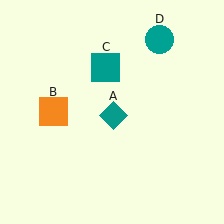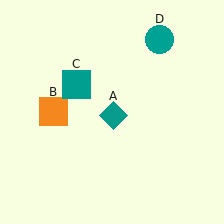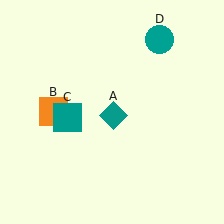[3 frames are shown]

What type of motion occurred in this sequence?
The teal square (object C) rotated counterclockwise around the center of the scene.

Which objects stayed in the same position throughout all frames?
Teal diamond (object A) and orange square (object B) and teal circle (object D) remained stationary.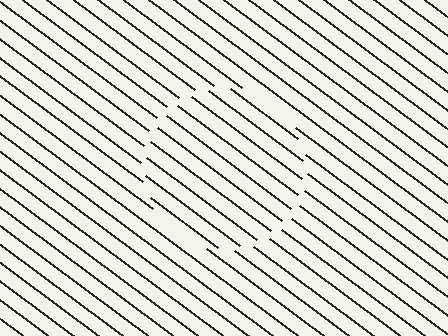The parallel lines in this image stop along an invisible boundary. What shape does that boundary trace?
An illusory circle. The interior of the shape contains the same grating, shifted by half a period — the contour is defined by the phase discontinuity where line-ends from the inner and outer gratings abut.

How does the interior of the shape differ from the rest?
The interior of the shape contains the same grating, shifted by half a period — the contour is defined by the phase discontinuity where line-ends from the inner and outer gratings abut.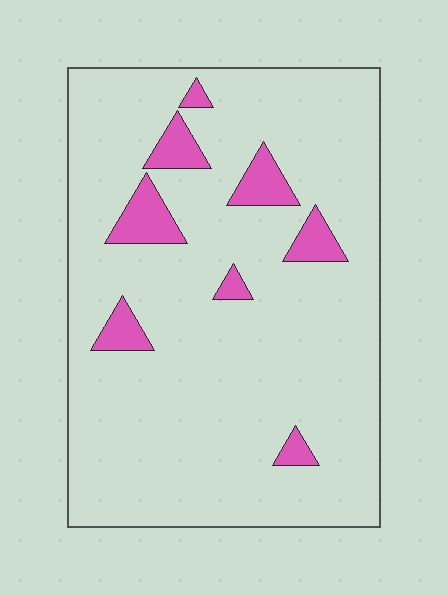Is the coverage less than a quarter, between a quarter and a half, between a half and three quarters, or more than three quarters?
Less than a quarter.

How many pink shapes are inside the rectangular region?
8.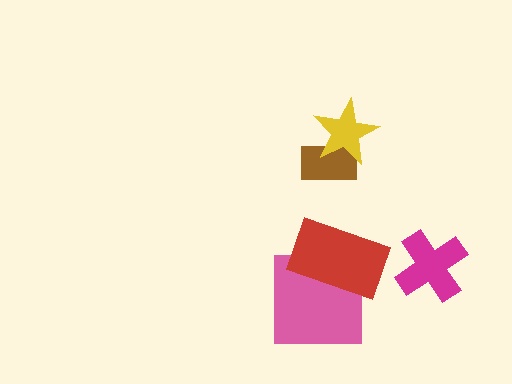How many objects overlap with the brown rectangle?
1 object overlaps with the brown rectangle.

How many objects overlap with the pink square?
1 object overlaps with the pink square.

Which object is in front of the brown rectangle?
The yellow star is in front of the brown rectangle.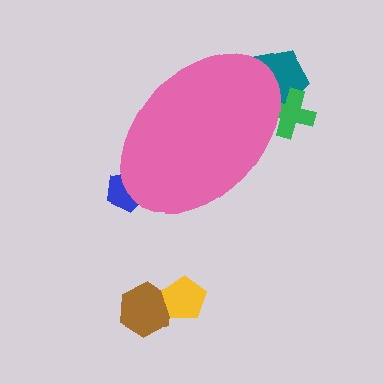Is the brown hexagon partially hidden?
No, the brown hexagon is fully visible.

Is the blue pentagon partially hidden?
Yes, the blue pentagon is partially hidden behind the pink ellipse.